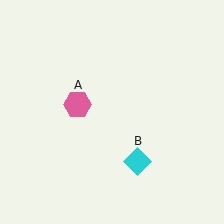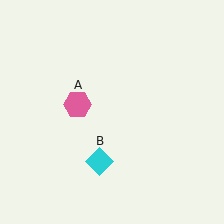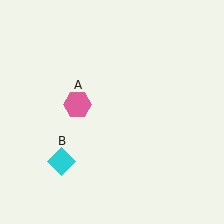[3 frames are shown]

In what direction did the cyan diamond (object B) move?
The cyan diamond (object B) moved left.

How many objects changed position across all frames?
1 object changed position: cyan diamond (object B).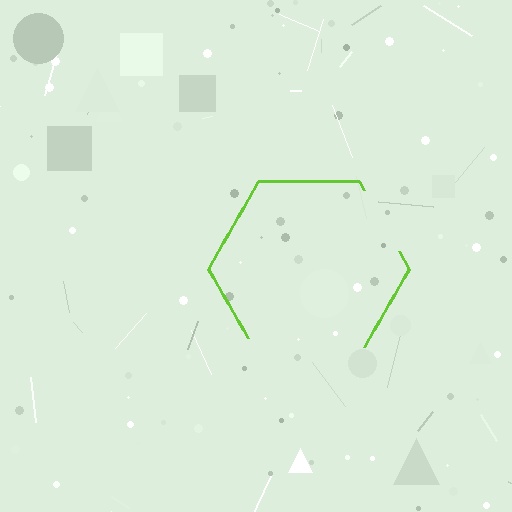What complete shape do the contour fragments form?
The contour fragments form a hexagon.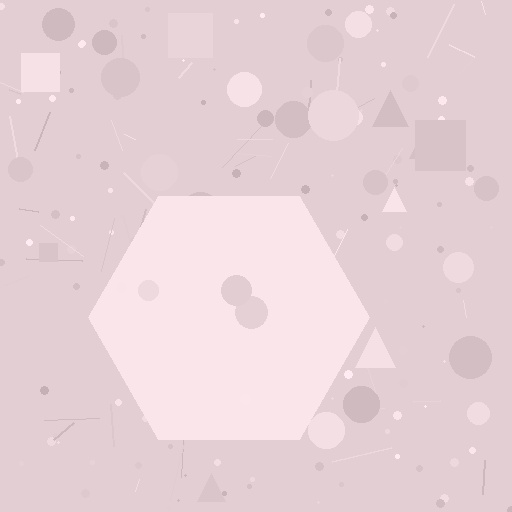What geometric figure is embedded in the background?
A hexagon is embedded in the background.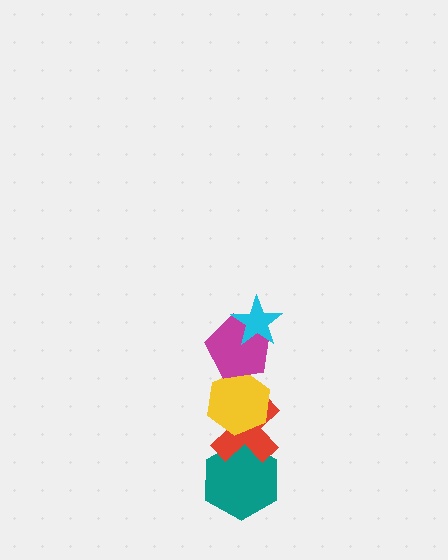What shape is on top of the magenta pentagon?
The cyan star is on top of the magenta pentagon.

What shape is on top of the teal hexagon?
The red cross is on top of the teal hexagon.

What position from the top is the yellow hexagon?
The yellow hexagon is 3rd from the top.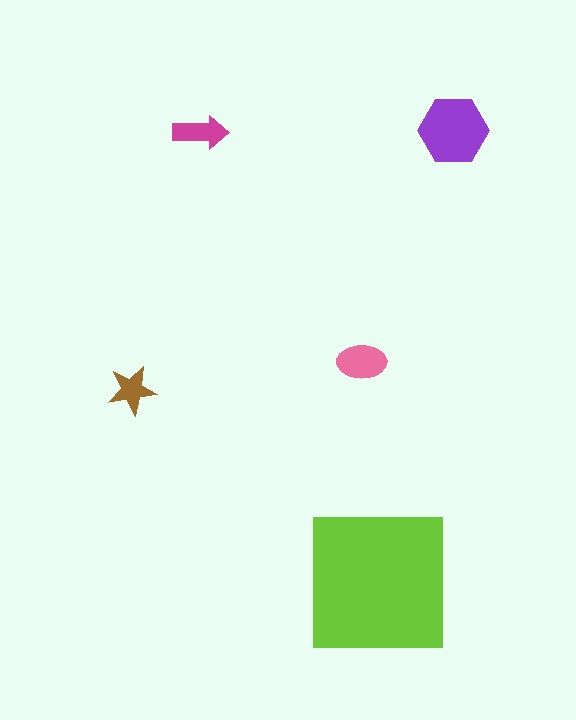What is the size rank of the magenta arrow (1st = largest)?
4th.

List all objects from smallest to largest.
The brown star, the magenta arrow, the pink ellipse, the purple hexagon, the lime square.